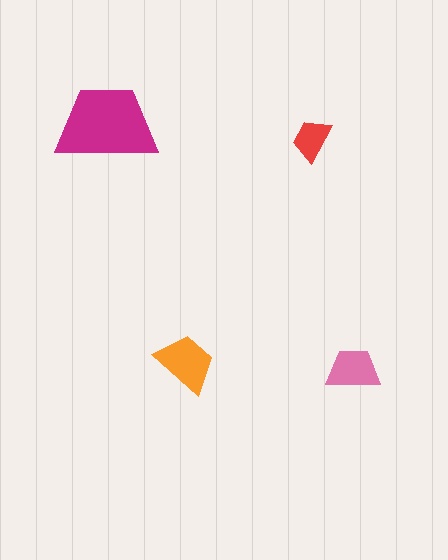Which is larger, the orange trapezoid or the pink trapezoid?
The orange one.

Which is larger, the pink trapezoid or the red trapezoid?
The pink one.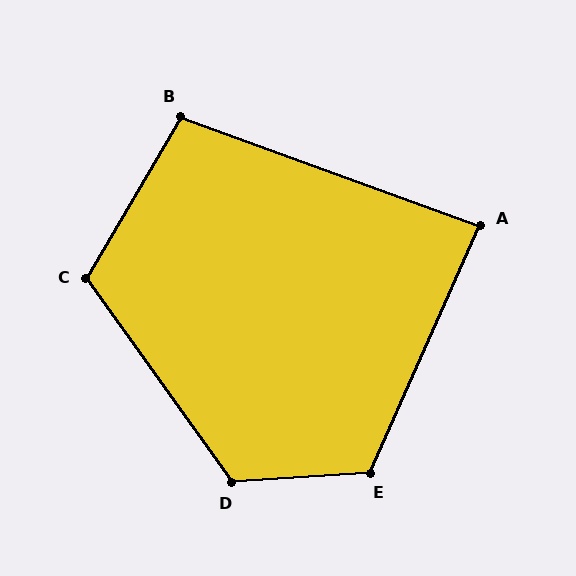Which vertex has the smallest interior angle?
A, at approximately 86 degrees.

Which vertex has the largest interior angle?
D, at approximately 122 degrees.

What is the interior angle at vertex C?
Approximately 114 degrees (obtuse).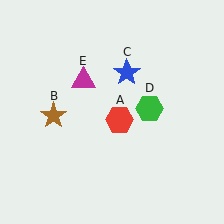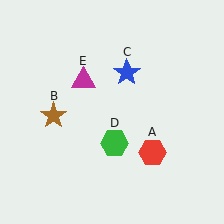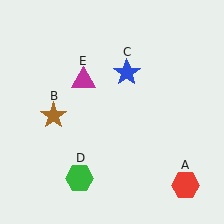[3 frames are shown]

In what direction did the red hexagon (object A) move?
The red hexagon (object A) moved down and to the right.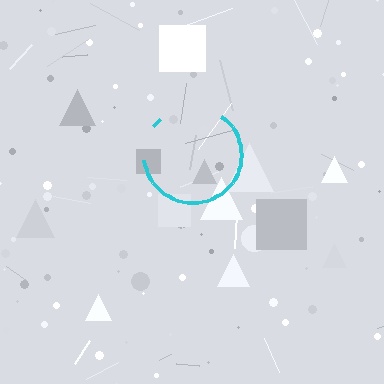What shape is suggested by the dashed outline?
The dashed outline suggests a circle.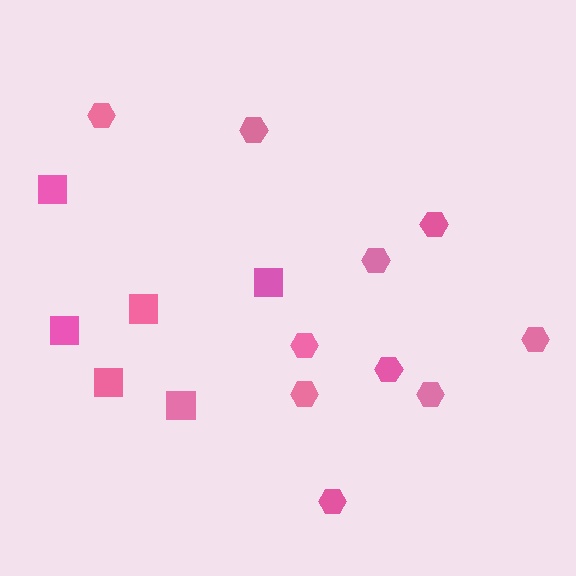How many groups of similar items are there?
There are 2 groups: one group of hexagons (10) and one group of squares (6).